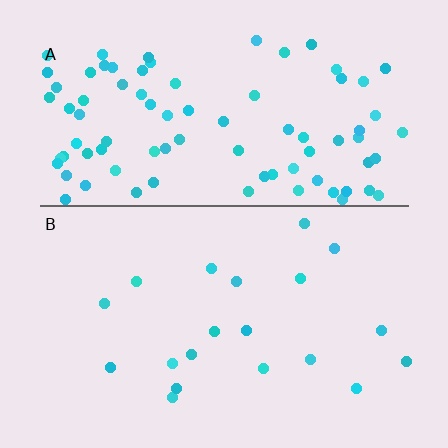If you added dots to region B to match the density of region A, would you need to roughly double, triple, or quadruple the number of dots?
Approximately quadruple.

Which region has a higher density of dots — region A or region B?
A (the top).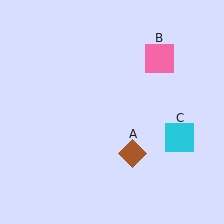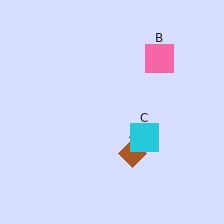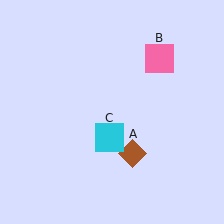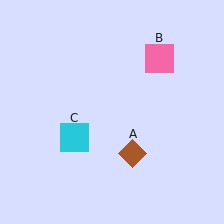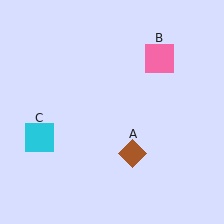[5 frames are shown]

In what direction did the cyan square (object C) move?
The cyan square (object C) moved left.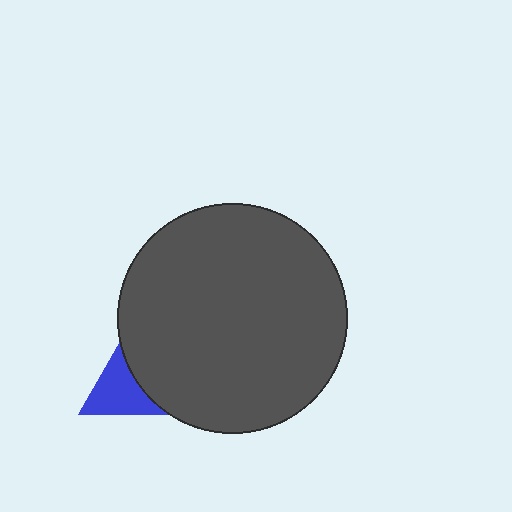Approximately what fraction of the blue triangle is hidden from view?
Roughly 53% of the blue triangle is hidden behind the dark gray circle.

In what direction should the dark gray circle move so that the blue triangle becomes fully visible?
The dark gray circle should move right. That is the shortest direction to clear the overlap and leave the blue triangle fully visible.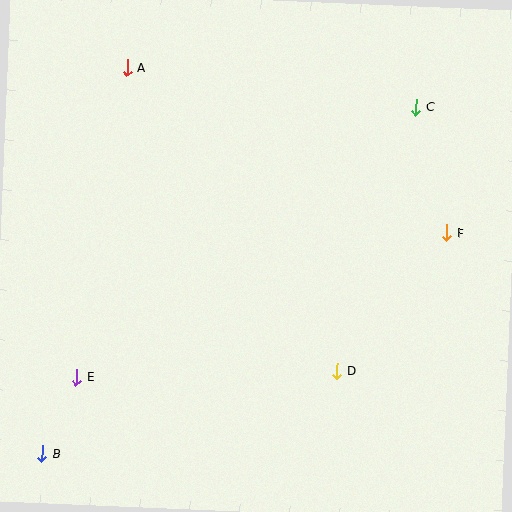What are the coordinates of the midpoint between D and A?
The midpoint between D and A is at (232, 219).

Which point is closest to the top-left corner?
Point A is closest to the top-left corner.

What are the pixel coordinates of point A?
Point A is at (127, 68).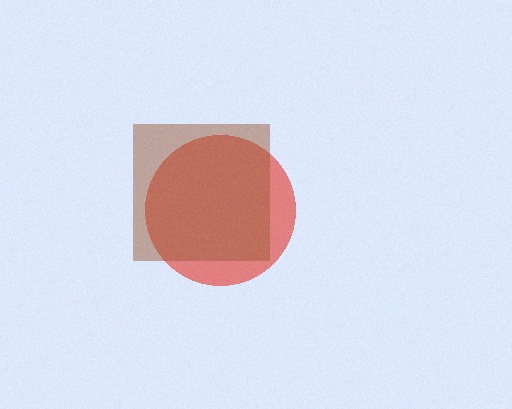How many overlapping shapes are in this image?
There are 2 overlapping shapes in the image.